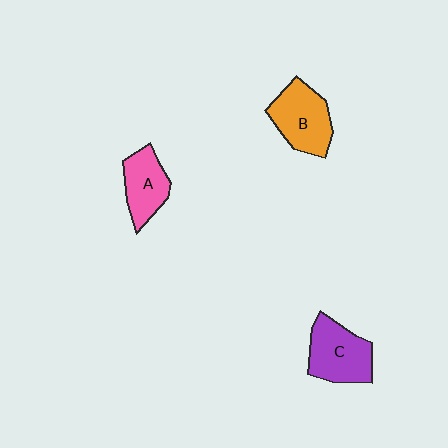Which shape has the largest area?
Shape C (purple).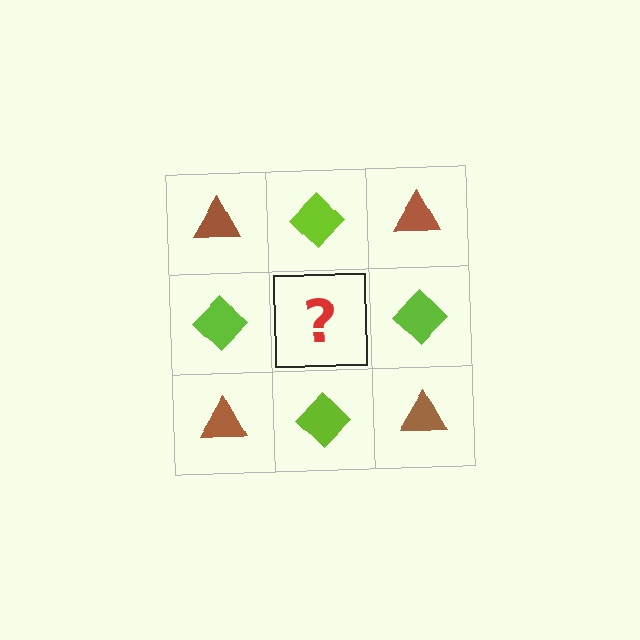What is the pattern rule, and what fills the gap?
The rule is that it alternates brown triangle and lime diamond in a checkerboard pattern. The gap should be filled with a brown triangle.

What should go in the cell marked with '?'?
The missing cell should contain a brown triangle.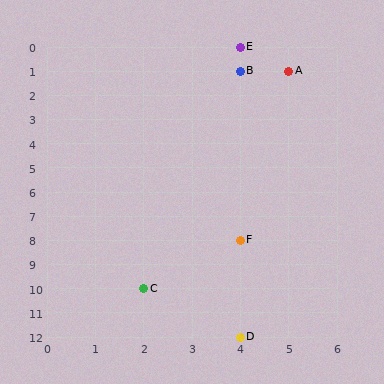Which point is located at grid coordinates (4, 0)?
Point E is at (4, 0).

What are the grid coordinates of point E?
Point E is at grid coordinates (4, 0).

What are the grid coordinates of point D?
Point D is at grid coordinates (4, 12).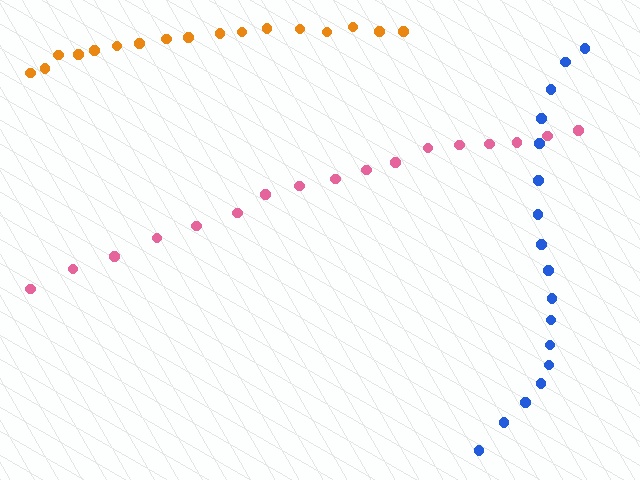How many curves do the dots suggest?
There are 3 distinct paths.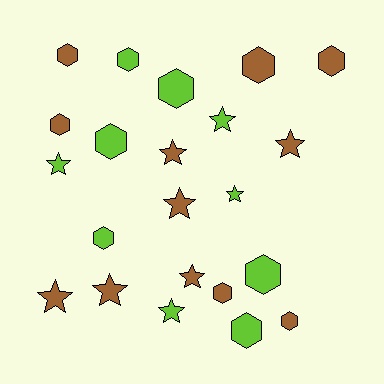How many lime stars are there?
There are 4 lime stars.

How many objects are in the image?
There are 22 objects.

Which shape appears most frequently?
Hexagon, with 12 objects.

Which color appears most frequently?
Brown, with 12 objects.